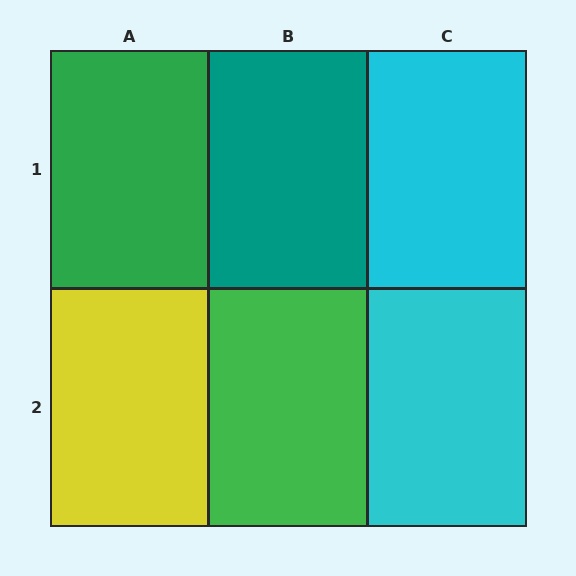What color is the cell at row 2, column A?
Yellow.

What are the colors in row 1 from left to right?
Green, teal, cyan.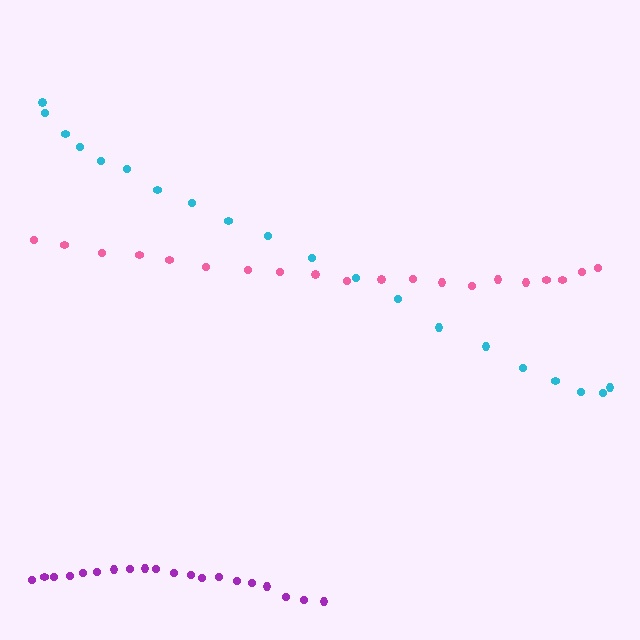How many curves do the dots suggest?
There are 3 distinct paths.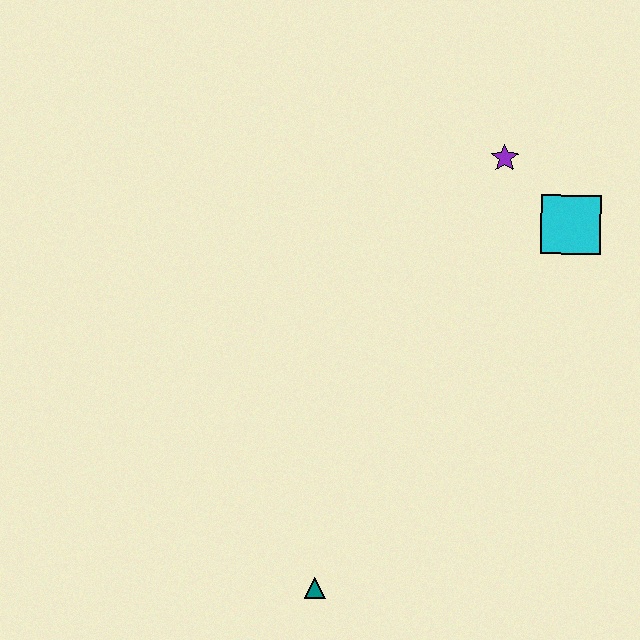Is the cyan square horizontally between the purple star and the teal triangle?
No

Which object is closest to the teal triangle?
The cyan square is closest to the teal triangle.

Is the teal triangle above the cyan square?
No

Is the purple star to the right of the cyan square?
No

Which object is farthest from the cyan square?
The teal triangle is farthest from the cyan square.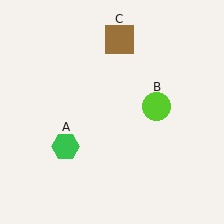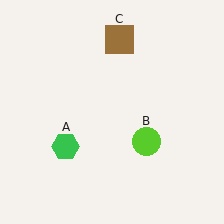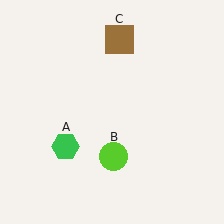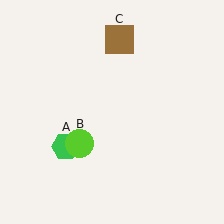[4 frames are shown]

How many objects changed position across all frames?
1 object changed position: lime circle (object B).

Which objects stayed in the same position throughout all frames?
Green hexagon (object A) and brown square (object C) remained stationary.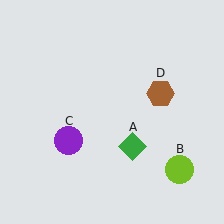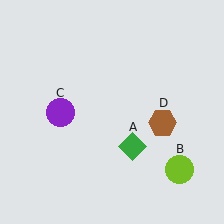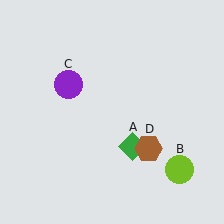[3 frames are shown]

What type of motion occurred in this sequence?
The purple circle (object C), brown hexagon (object D) rotated clockwise around the center of the scene.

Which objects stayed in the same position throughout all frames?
Green diamond (object A) and lime circle (object B) remained stationary.